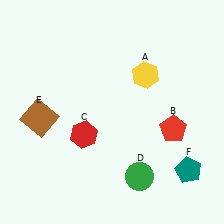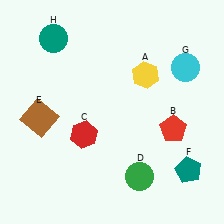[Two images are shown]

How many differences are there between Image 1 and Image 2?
There are 2 differences between the two images.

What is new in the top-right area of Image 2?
A cyan circle (G) was added in the top-right area of Image 2.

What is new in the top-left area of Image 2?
A teal circle (H) was added in the top-left area of Image 2.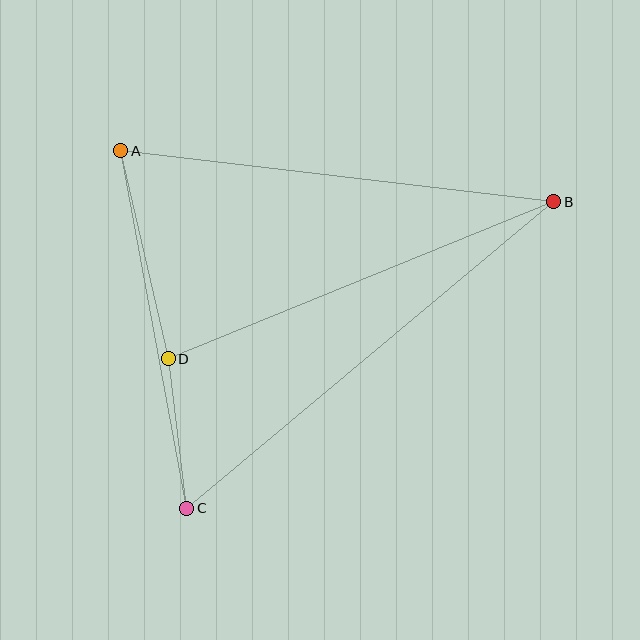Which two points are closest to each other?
Points C and D are closest to each other.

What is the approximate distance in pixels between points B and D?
The distance between B and D is approximately 417 pixels.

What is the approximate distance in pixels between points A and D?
The distance between A and D is approximately 214 pixels.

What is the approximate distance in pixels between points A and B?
The distance between A and B is approximately 436 pixels.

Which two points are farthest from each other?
Points B and C are farthest from each other.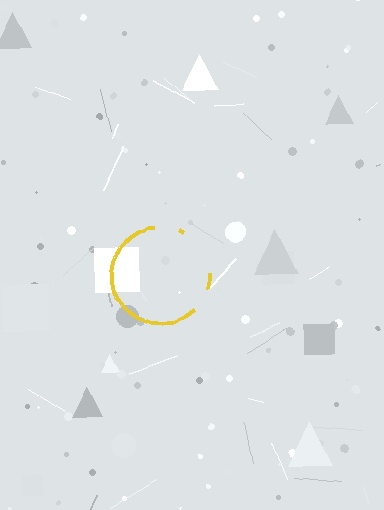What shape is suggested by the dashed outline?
The dashed outline suggests a circle.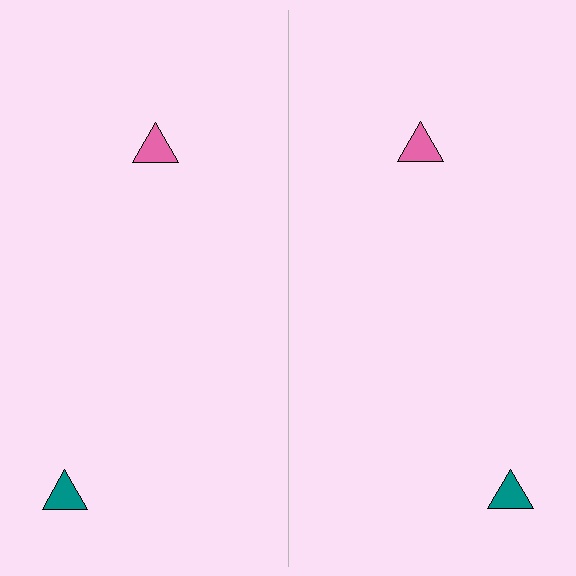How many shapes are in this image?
There are 4 shapes in this image.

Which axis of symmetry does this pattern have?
The pattern has a vertical axis of symmetry running through the center of the image.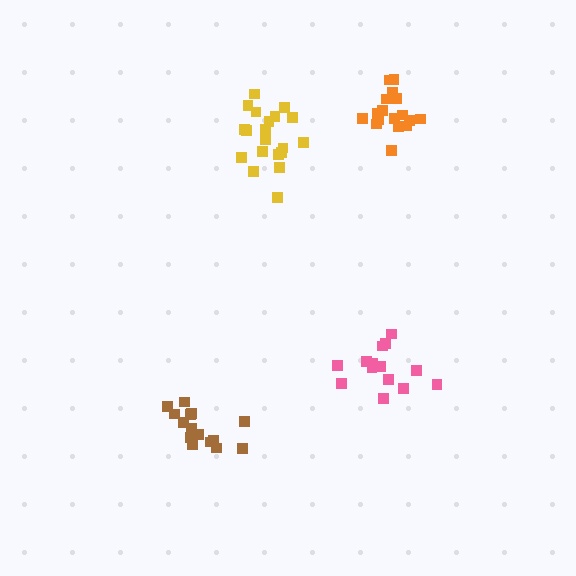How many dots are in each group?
Group 1: 14 dots, Group 2: 15 dots, Group 3: 17 dots, Group 4: 20 dots (66 total).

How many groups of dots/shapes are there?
There are 4 groups.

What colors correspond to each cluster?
The clusters are colored: pink, brown, orange, yellow.